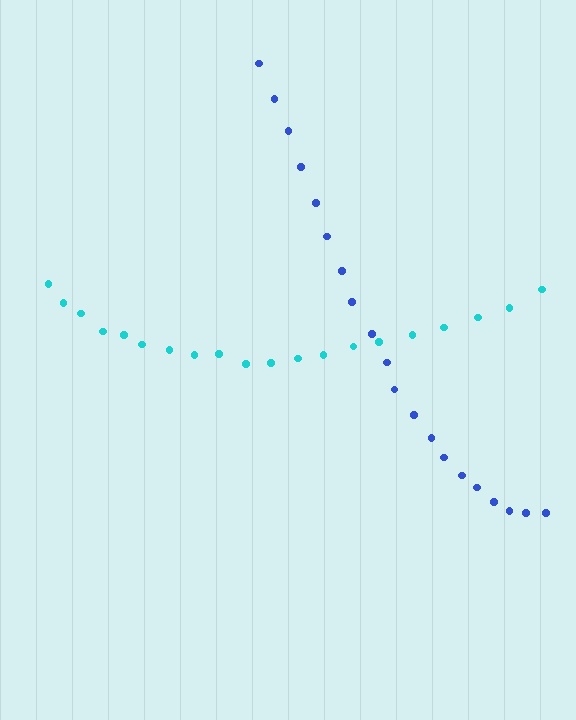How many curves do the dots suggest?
There are 2 distinct paths.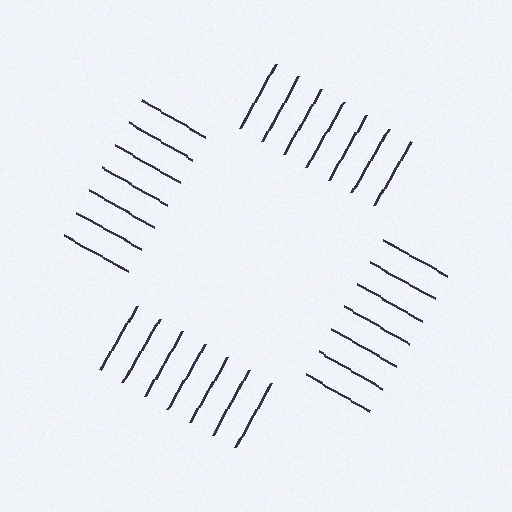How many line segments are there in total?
28 — 7 along each of the 4 edges.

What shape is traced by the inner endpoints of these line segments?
An illusory square — the line segments terminate on its edges but no continuous stroke is drawn.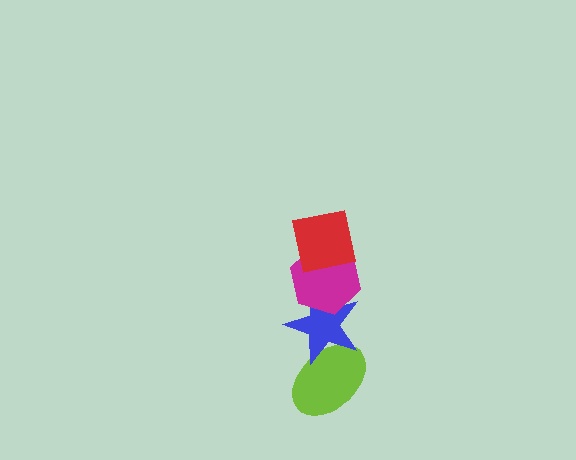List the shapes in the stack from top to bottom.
From top to bottom: the red square, the magenta hexagon, the blue star, the lime ellipse.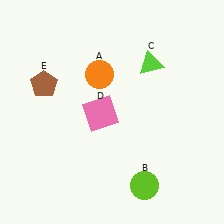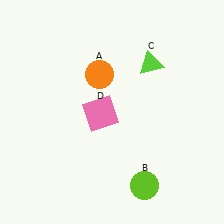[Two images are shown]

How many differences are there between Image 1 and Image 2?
There is 1 difference between the two images.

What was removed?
The brown pentagon (E) was removed in Image 2.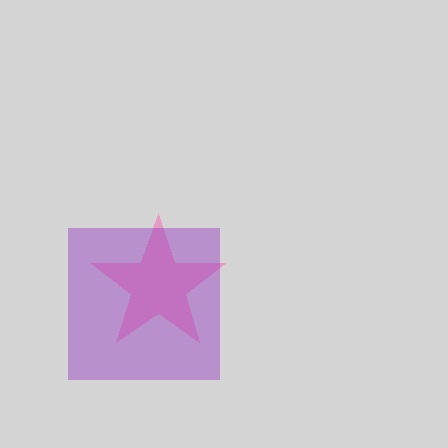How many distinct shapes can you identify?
There are 2 distinct shapes: a pink star, a purple square.